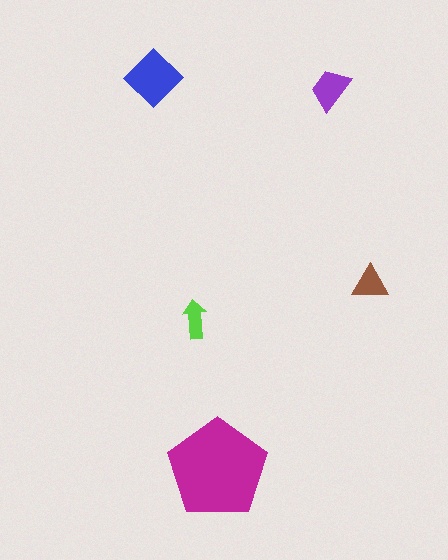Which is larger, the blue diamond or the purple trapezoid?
The blue diamond.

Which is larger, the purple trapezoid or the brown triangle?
The purple trapezoid.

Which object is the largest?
The magenta pentagon.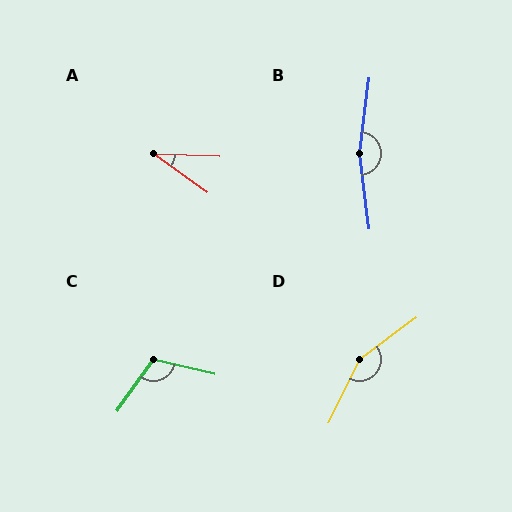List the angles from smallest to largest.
A (33°), C (113°), D (153°), B (166°).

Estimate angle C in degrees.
Approximately 113 degrees.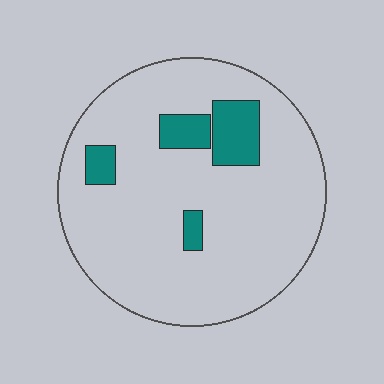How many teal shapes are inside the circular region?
4.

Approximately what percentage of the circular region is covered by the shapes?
Approximately 10%.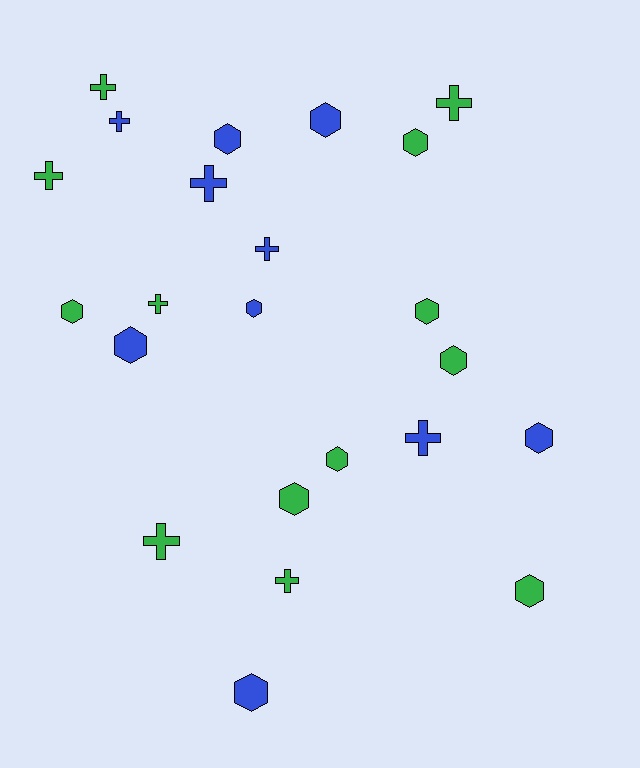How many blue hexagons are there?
There are 6 blue hexagons.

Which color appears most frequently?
Green, with 13 objects.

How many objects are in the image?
There are 23 objects.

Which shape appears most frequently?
Hexagon, with 13 objects.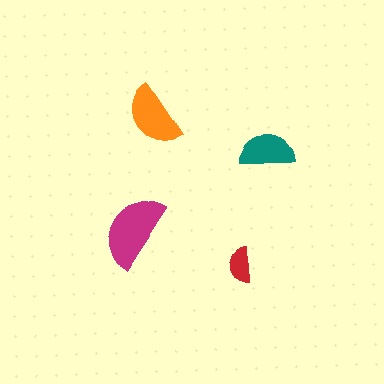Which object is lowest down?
The red semicircle is bottommost.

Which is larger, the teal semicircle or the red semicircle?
The teal one.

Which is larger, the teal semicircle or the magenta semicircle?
The magenta one.